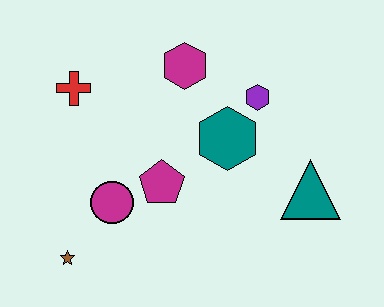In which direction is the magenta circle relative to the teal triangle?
The magenta circle is to the left of the teal triangle.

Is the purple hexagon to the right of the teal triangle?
No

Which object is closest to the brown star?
The magenta circle is closest to the brown star.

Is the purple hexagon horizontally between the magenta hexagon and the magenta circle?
No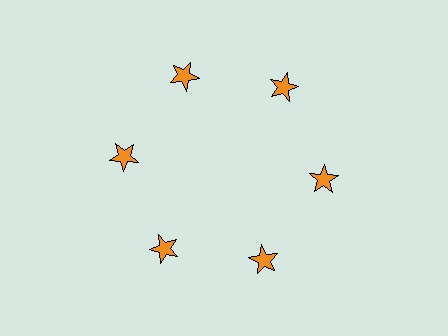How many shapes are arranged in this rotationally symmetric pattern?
There are 6 shapes, arranged in 6 groups of 1.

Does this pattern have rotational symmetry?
Yes, this pattern has 6-fold rotational symmetry. It looks the same after rotating 60 degrees around the center.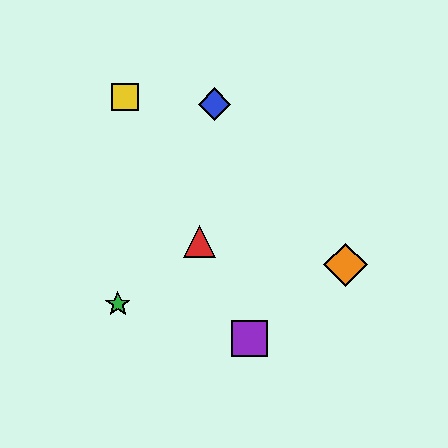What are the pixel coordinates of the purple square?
The purple square is at (250, 338).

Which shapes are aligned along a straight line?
The red triangle, the yellow square, the purple square are aligned along a straight line.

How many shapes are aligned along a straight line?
3 shapes (the red triangle, the yellow square, the purple square) are aligned along a straight line.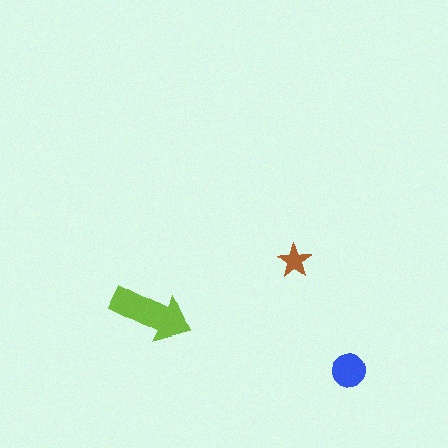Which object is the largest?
The lime arrow.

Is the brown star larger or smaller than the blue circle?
Smaller.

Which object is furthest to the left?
The lime arrow is leftmost.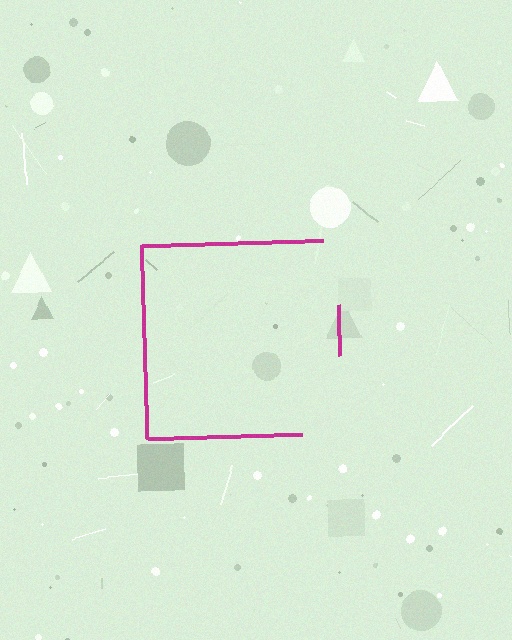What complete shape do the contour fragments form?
The contour fragments form a square.